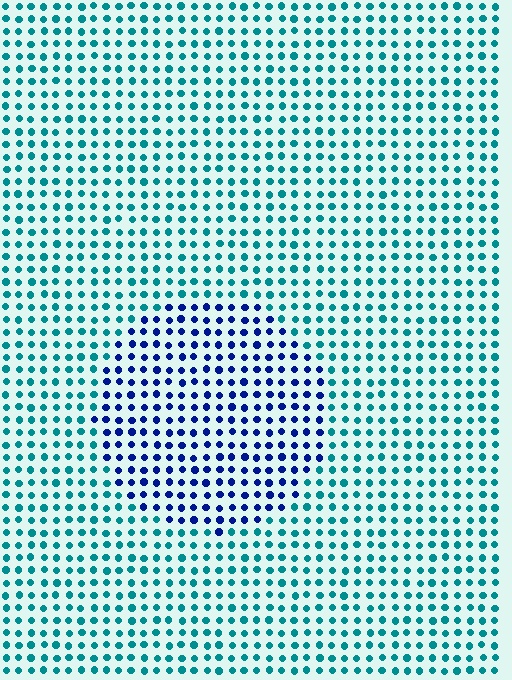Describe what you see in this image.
The image is filled with small teal elements in a uniform arrangement. A circle-shaped region is visible where the elements are tinted to a slightly different hue, forming a subtle color boundary.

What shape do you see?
I see a circle.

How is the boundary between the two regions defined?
The boundary is defined purely by a slight shift in hue (about 50 degrees). Spacing, size, and orientation are identical on both sides.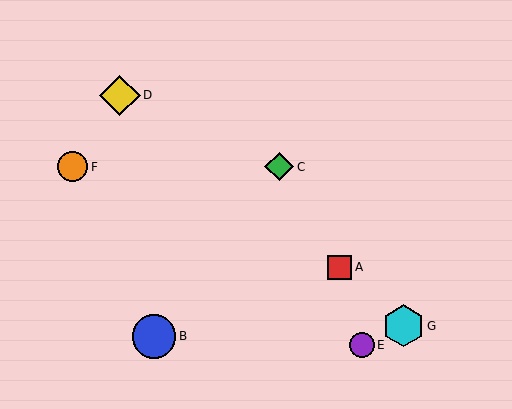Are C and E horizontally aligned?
No, C is at y≈167 and E is at y≈345.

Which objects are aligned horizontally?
Objects C, F are aligned horizontally.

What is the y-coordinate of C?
Object C is at y≈167.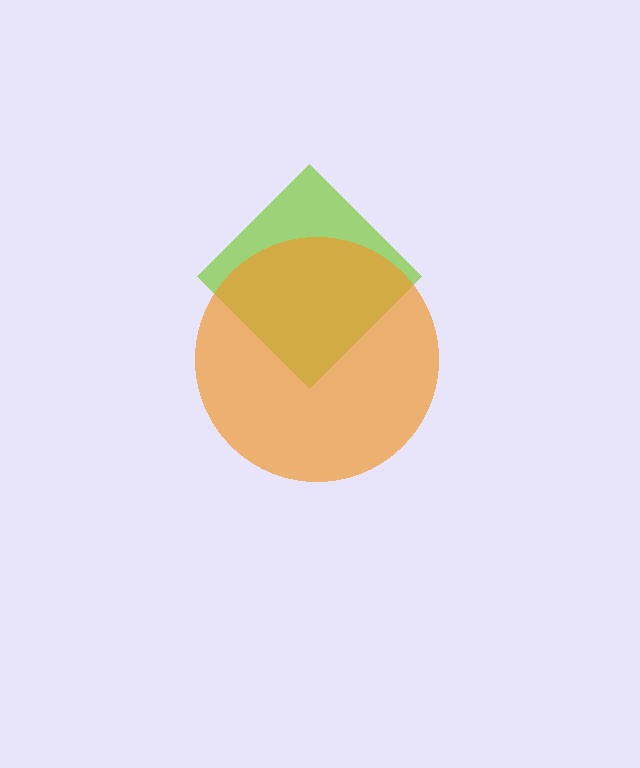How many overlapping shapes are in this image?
There are 2 overlapping shapes in the image.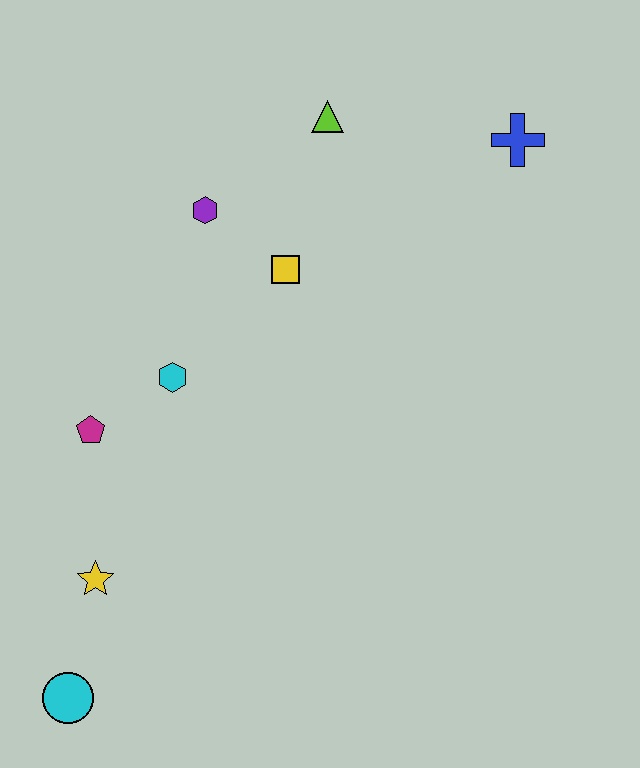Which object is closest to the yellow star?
The cyan circle is closest to the yellow star.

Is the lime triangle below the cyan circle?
No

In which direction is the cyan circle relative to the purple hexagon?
The cyan circle is below the purple hexagon.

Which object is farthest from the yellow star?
The blue cross is farthest from the yellow star.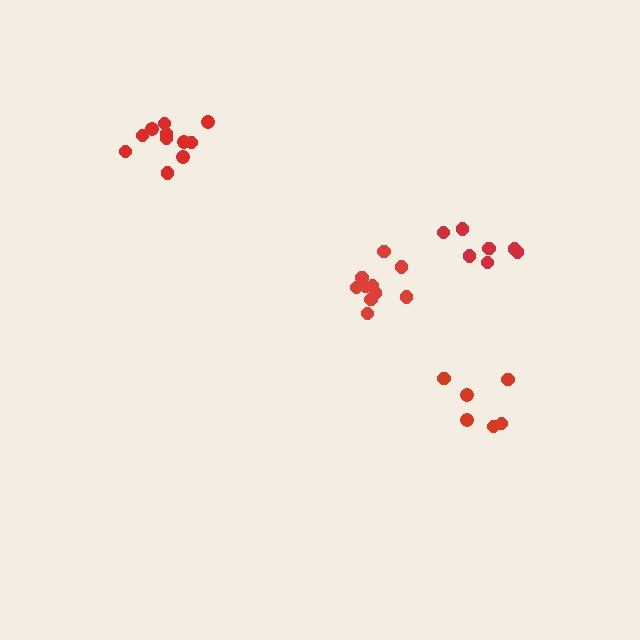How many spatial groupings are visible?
There are 4 spatial groupings.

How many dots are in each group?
Group 1: 11 dots, Group 2: 10 dots, Group 3: 6 dots, Group 4: 7 dots (34 total).